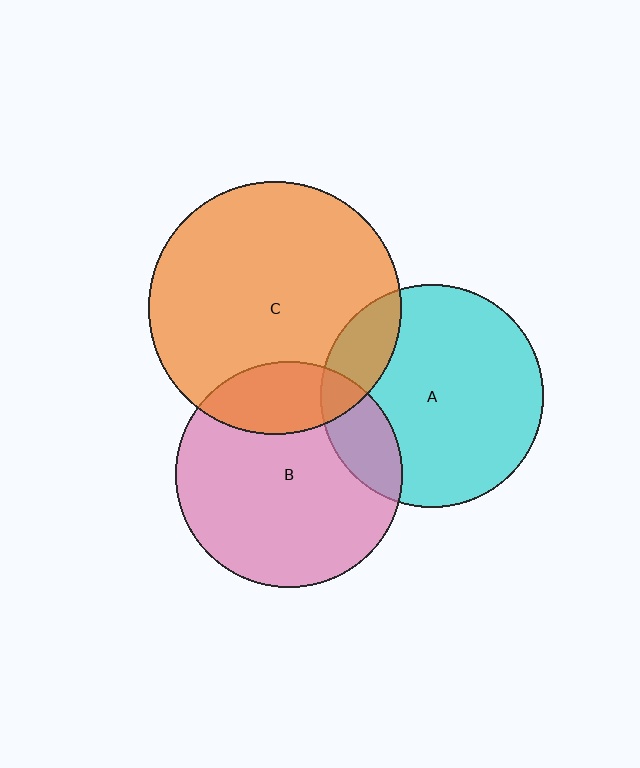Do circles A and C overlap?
Yes.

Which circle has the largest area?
Circle C (orange).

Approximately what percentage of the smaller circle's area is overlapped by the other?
Approximately 15%.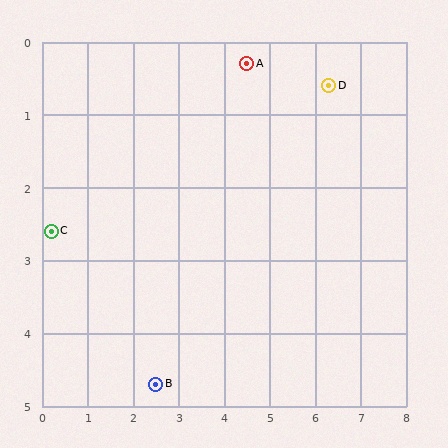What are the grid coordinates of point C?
Point C is at approximately (0.2, 2.6).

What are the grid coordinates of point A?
Point A is at approximately (4.5, 0.3).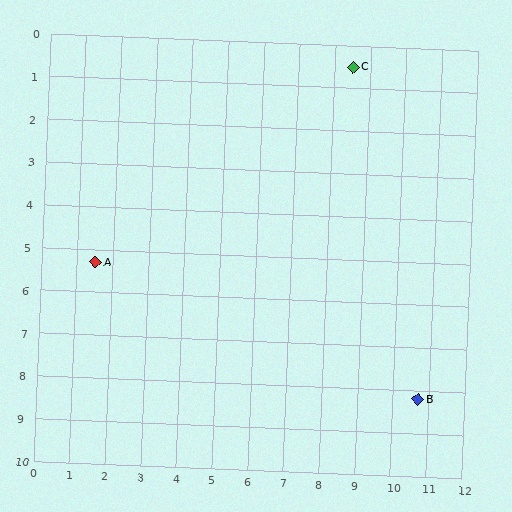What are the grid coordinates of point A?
Point A is at approximately (1.5, 5.3).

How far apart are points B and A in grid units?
Points B and A are about 9.6 grid units apart.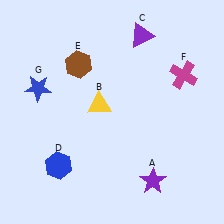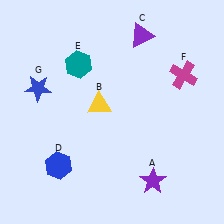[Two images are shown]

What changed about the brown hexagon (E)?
In Image 1, E is brown. In Image 2, it changed to teal.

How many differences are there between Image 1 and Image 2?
There is 1 difference between the two images.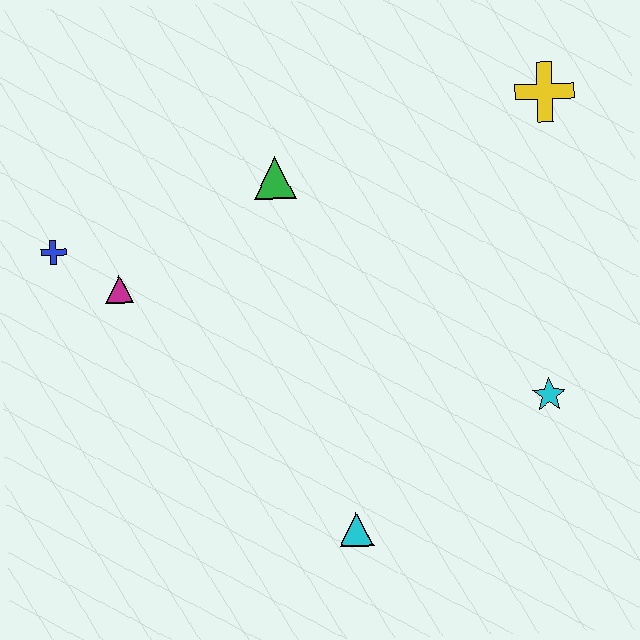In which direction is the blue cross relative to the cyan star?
The blue cross is to the left of the cyan star.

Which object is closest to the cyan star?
The cyan triangle is closest to the cyan star.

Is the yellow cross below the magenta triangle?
No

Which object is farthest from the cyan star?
The blue cross is farthest from the cyan star.